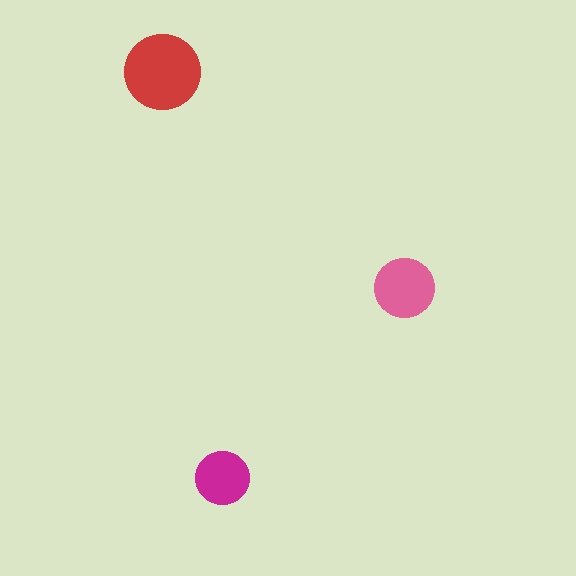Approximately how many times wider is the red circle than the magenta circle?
About 1.5 times wider.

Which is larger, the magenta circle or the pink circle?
The pink one.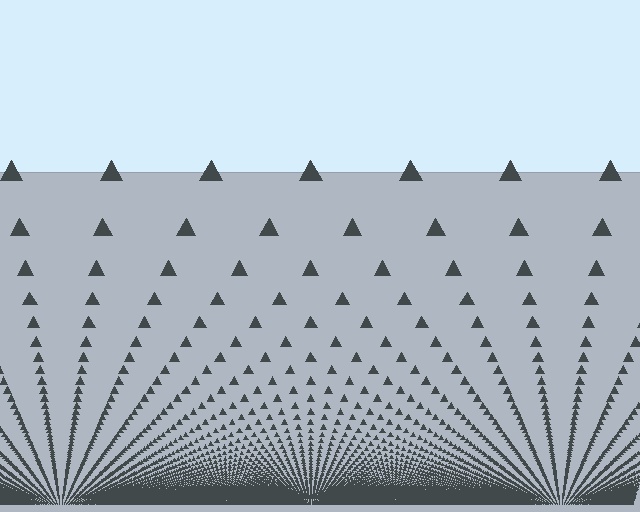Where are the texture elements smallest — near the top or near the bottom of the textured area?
Near the bottom.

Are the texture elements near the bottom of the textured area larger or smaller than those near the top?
Smaller. The gradient is inverted — elements near the bottom are smaller and denser.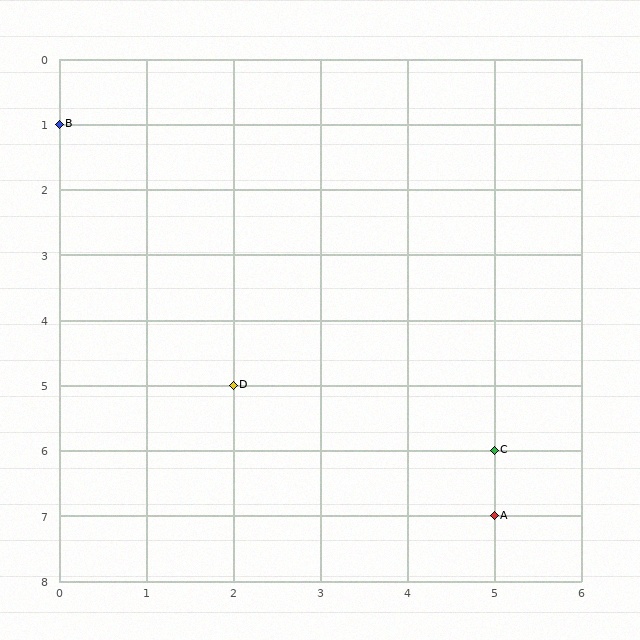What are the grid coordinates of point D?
Point D is at grid coordinates (2, 5).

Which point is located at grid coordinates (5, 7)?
Point A is at (5, 7).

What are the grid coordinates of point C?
Point C is at grid coordinates (5, 6).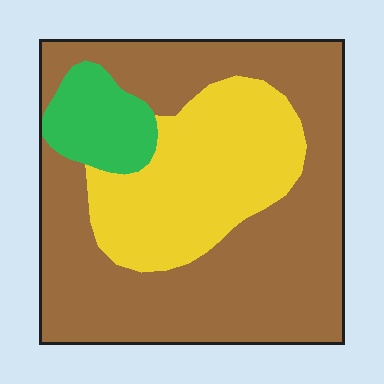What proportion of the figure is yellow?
Yellow takes up between a sixth and a third of the figure.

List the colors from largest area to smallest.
From largest to smallest: brown, yellow, green.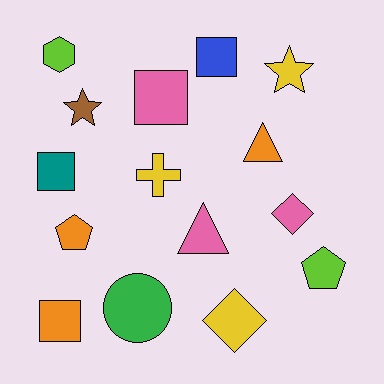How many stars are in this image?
There are 2 stars.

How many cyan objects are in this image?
There are no cyan objects.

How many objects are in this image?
There are 15 objects.